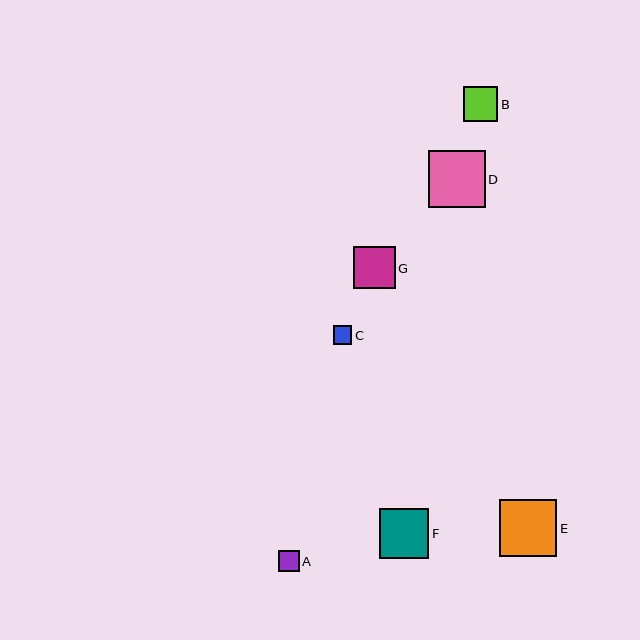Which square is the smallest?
Square C is the smallest with a size of approximately 19 pixels.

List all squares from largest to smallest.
From largest to smallest: D, E, F, G, B, A, C.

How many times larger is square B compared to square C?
Square B is approximately 1.8 times the size of square C.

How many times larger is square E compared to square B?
Square E is approximately 1.7 times the size of square B.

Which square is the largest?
Square D is the largest with a size of approximately 57 pixels.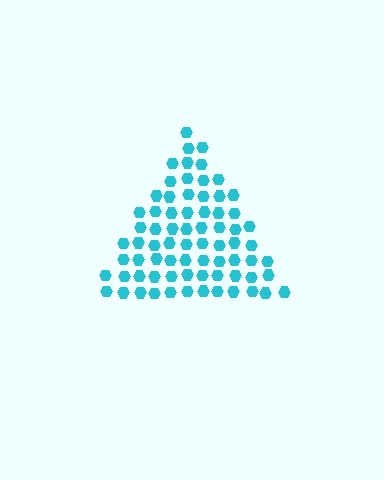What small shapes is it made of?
It is made of small hexagons.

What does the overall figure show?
The overall figure shows a triangle.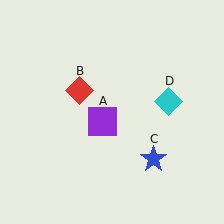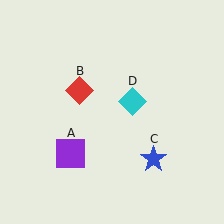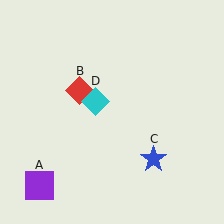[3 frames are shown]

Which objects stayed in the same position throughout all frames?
Red diamond (object B) and blue star (object C) remained stationary.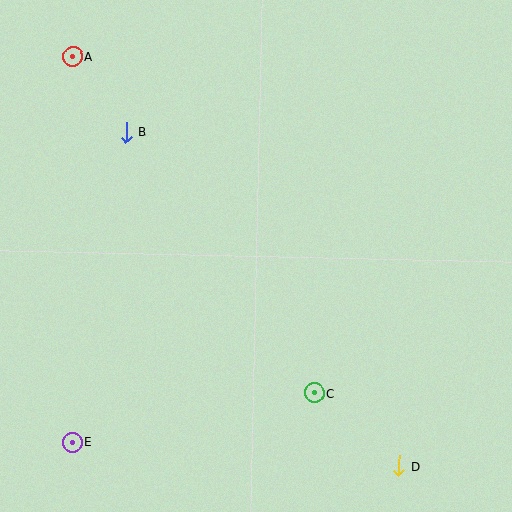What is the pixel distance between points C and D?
The distance between C and D is 112 pixels.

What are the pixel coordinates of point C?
Point C is at (314, 393).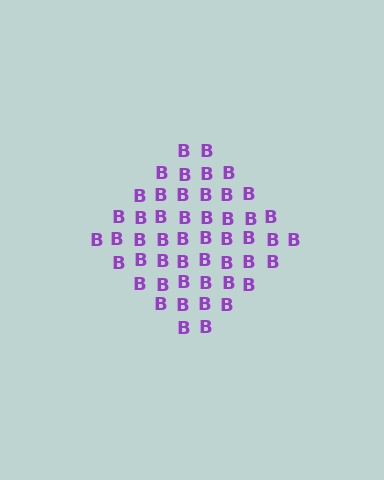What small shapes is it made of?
It is made of small letter B's.